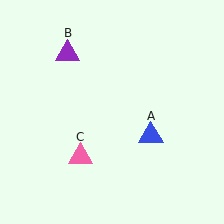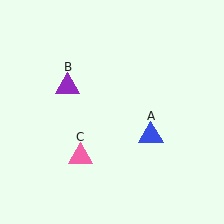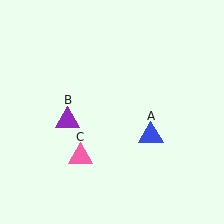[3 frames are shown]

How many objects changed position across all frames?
1 object changed position: purple triangle (object B).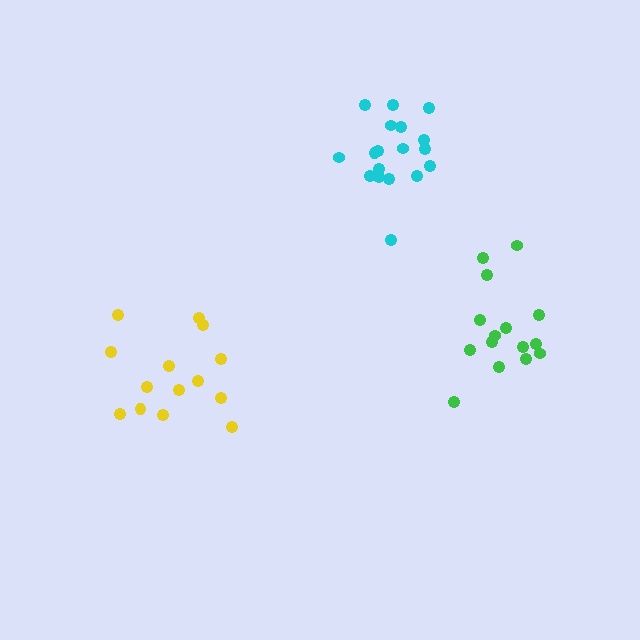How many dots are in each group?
Group 1: 14 dots, Group 2: 18 dots, Group 3: 15 dots (47 total).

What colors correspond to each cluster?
The clusters are colored: yellow, cyan, green.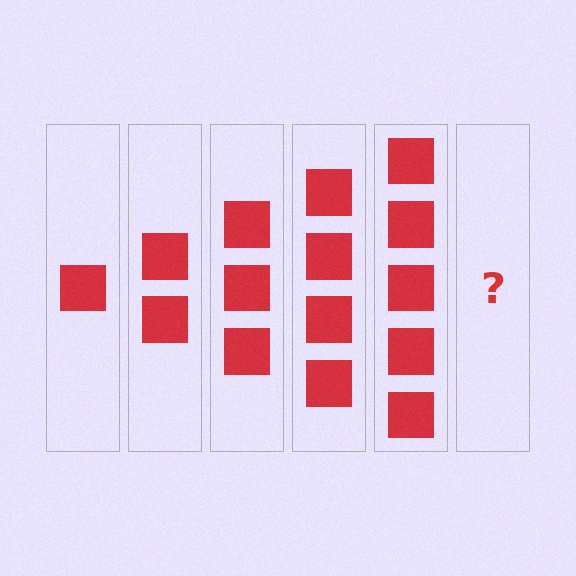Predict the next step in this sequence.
The next step is 6 squares.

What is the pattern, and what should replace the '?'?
The pattern is that each step adds one more square. The '?' should be 6 squares.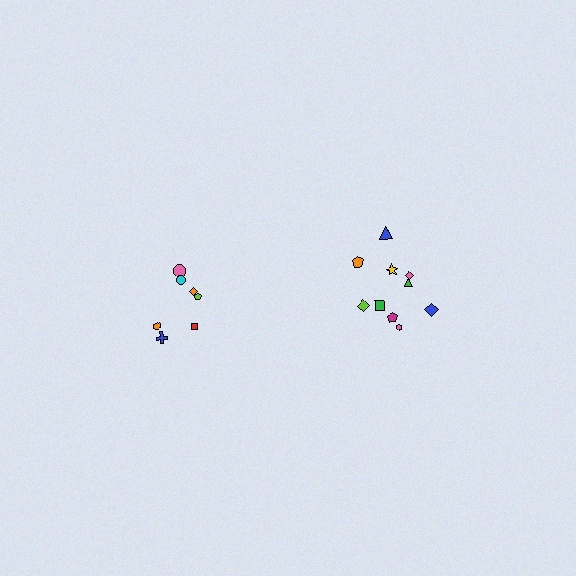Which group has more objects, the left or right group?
The right group.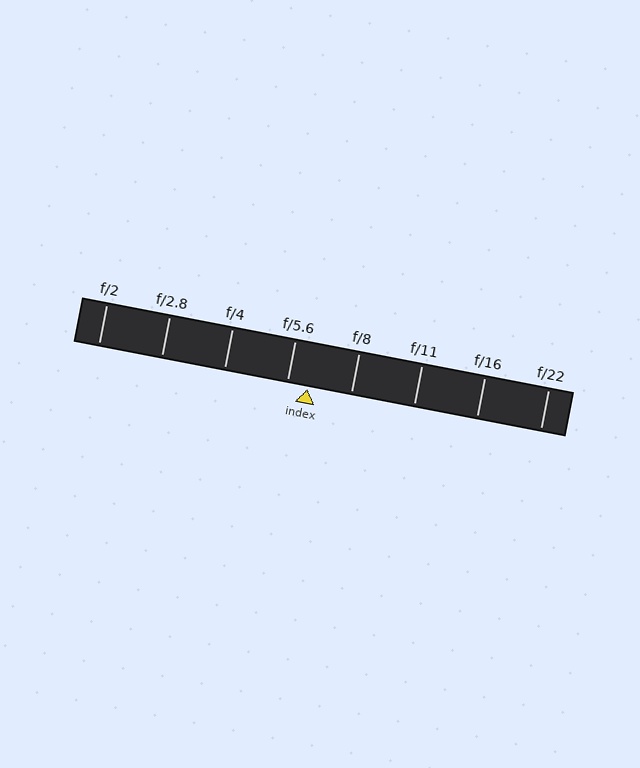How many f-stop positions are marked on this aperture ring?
There are 8 f-stop positions marked.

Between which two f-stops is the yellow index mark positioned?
The index mark is between f/5.6 and f/8.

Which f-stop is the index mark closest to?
The index mark is closest to f/5.6.